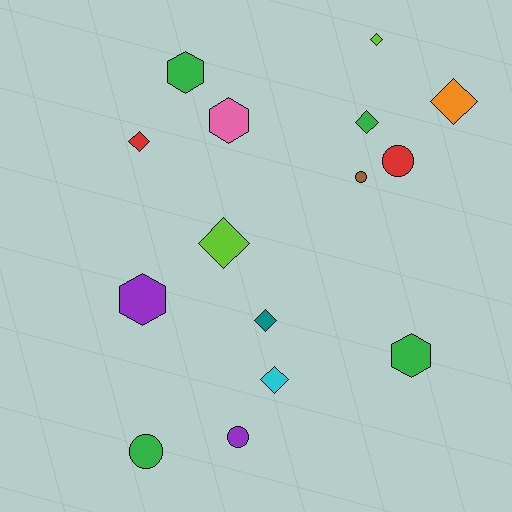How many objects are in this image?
There are 15 objects.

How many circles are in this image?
There are 4 circles.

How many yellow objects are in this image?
There are no yellow objects.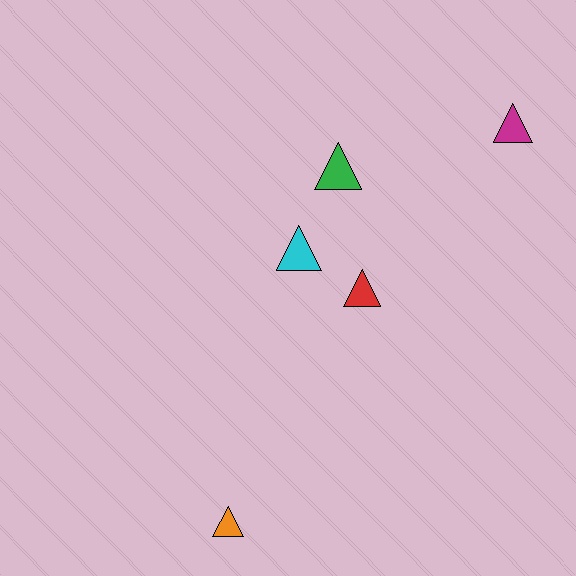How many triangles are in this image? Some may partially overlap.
There are 5 triangles.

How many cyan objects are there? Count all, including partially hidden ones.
There is 1 cyan object.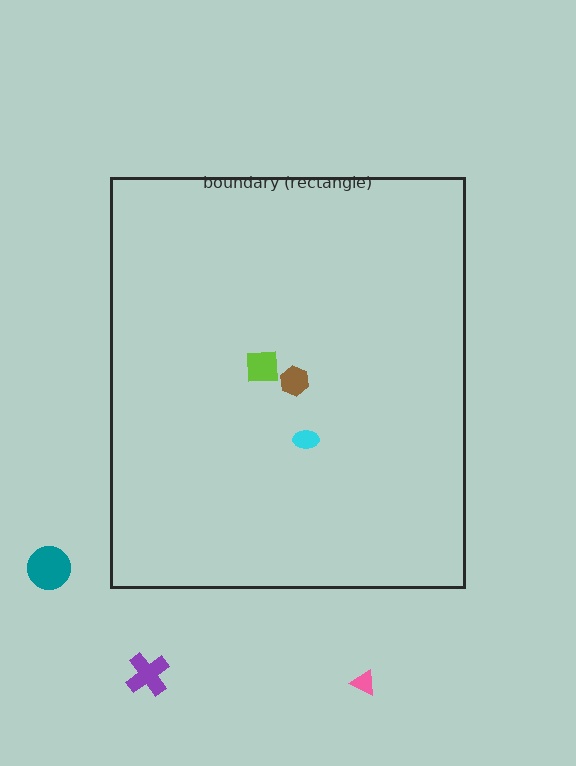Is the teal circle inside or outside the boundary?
Outside.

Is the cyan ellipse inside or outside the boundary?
Inside.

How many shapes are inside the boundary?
3 inside, 3 outside.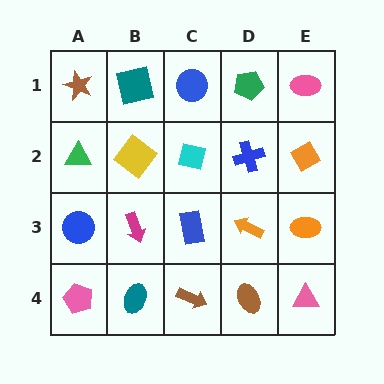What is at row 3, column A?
A blue circle.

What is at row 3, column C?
A blue rectangle.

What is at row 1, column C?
A blue circle.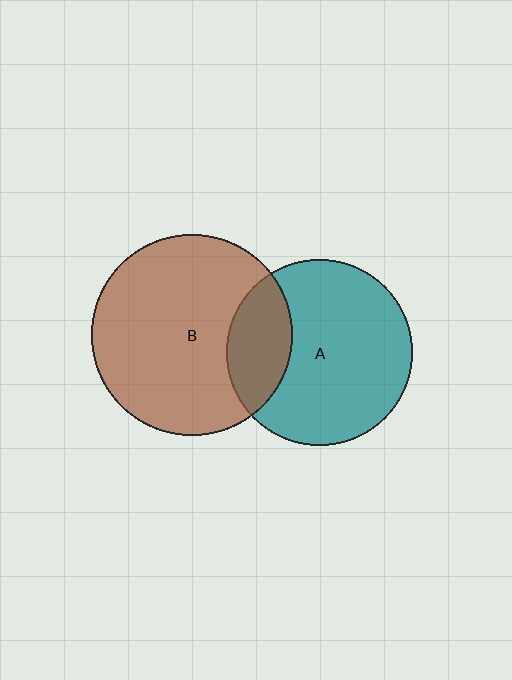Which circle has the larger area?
Circle B (brown).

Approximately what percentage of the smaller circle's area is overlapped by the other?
Approximately 25%.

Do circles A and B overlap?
Yes.